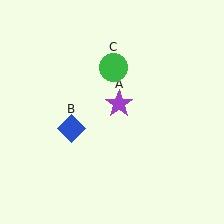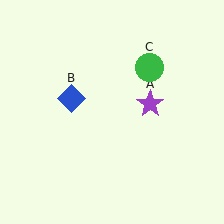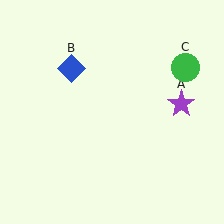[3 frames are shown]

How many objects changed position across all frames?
3 objects changed position: purple star (object A), blue diamond (object B), green circle (object C).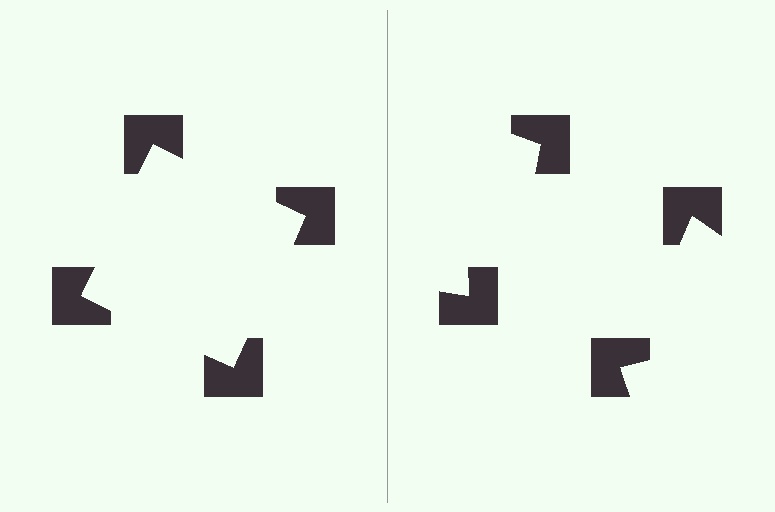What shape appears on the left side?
An illusory square.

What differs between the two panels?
The notched squares are positioned identically on both sides; only the wedge orientations differ. On the left they align to a square; on the right they are misaligned.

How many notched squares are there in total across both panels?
8 — 4 on each side.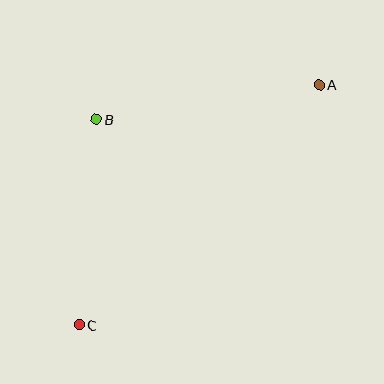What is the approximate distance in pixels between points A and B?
The distance between A and B is approximately 225 pixels.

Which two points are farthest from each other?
Points A and C are farthest from each other.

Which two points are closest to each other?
Points B and C are closest to each other.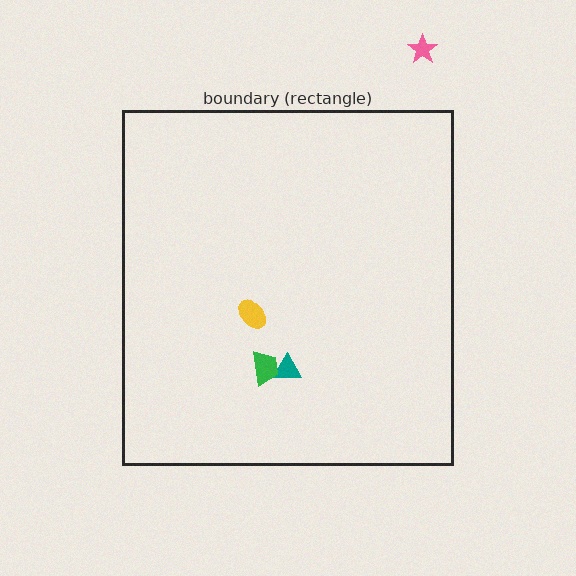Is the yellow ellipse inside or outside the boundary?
Inside.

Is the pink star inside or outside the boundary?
Outside.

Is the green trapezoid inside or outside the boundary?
Inside.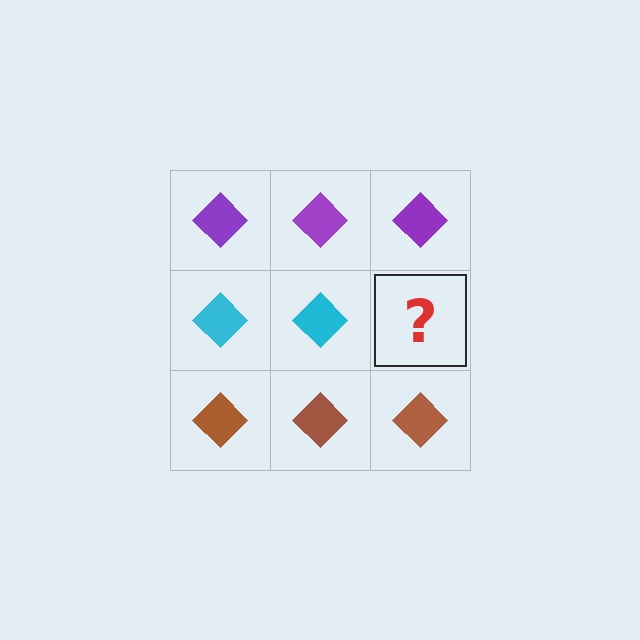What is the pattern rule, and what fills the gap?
The rule is that each row has a consistent color. The gap should be filled with a cyan diamond.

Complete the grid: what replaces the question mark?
The question mark should be replaced with a cyan diamond.